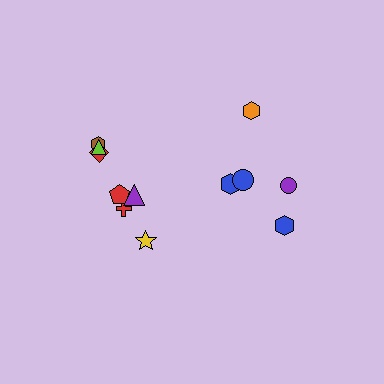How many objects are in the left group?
There are 7 objects.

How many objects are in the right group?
There are 5 objects.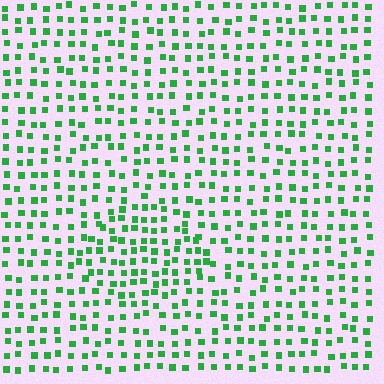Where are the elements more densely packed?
The elements are more densely packed inside the diamond boundary.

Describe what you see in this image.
The image contains small green elements arranged at two different densities. A diamond-shaped region is visible where the elements are more densely packed than the surrounding area.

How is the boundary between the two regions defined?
The boundary is defined by a change in element density (approximately 1.5x ratio). All elements are the same color, size, and shape.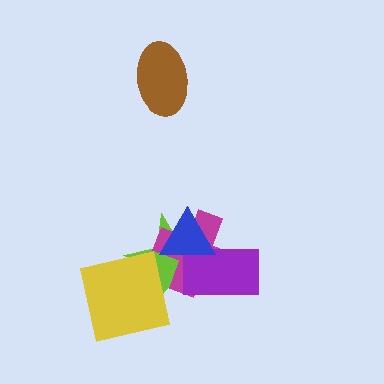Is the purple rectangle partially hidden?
Yes, it is partially covered by another shape.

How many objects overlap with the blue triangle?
3 objects overlap with the blue triangle.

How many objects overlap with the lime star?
4 objects overlap with the lime star.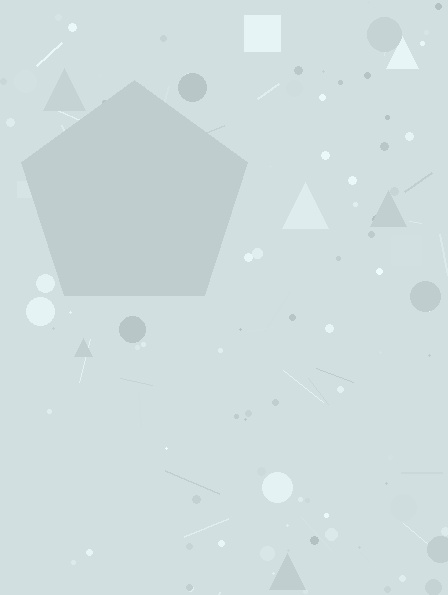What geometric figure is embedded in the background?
A pentagon is embedded in the background.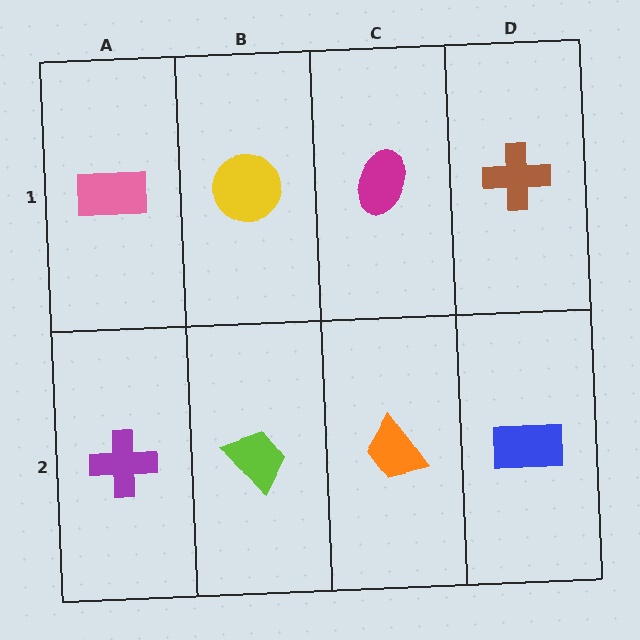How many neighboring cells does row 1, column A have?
2.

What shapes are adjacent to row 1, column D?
A blue rectangle (row 2, column D), a magenta ellipse (row 1, column C).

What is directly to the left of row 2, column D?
An orange trapezoid.